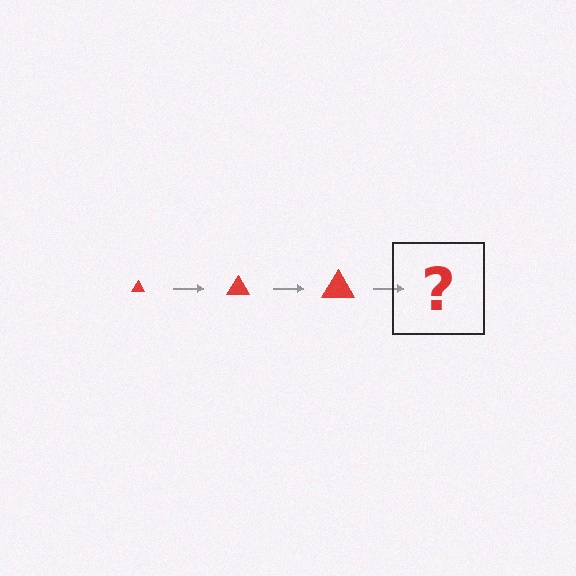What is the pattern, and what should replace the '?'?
The pattern is that the triangle gets progressively larger each step. The '?' should be a red triangle, larger than the previous one.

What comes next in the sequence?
The next element should be a red triangle, larger than the previous one.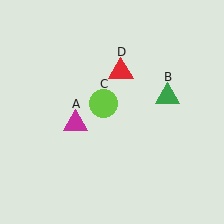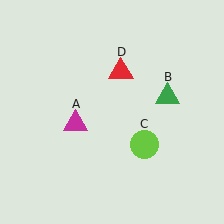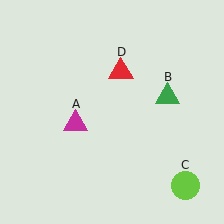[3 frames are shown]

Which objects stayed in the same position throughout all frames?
Magenta triangle (object A) and green triangle (object B) and red triangle (object D) remained stationary.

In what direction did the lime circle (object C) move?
The lime circle (object C) moved down and to the right.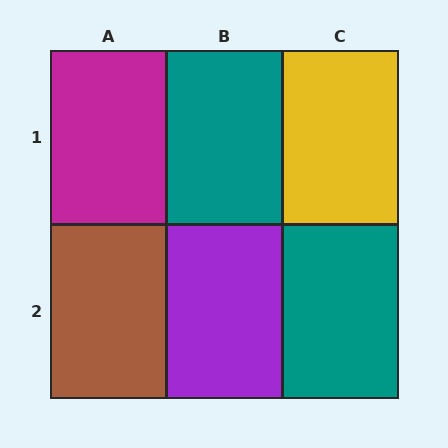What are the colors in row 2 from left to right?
Brown, purple, teal.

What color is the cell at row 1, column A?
Magenta.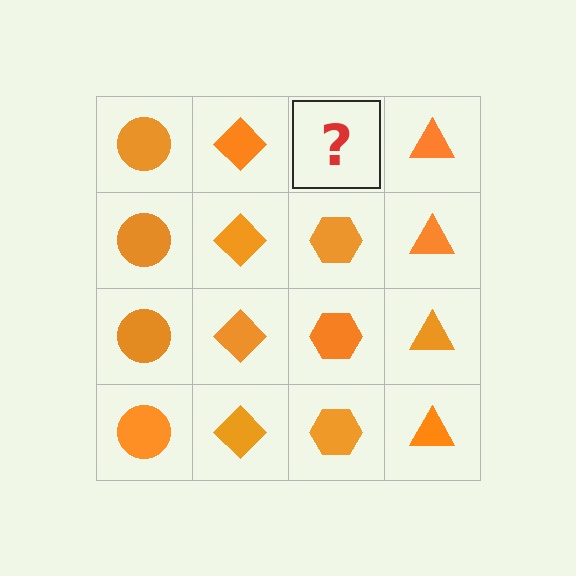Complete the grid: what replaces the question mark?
The question mark should be replaced with an orange hexagon.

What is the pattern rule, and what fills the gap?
The rule is that each column has a consistent shape. The gap should be filled with an orange hexagon.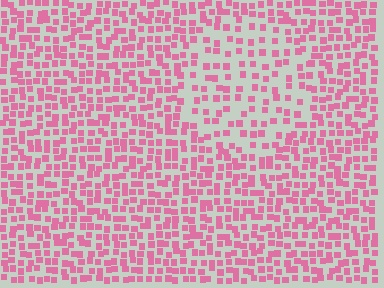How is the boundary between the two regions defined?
The boundary is defined by a change in element density (approximately 1.9x ratio). All elements are the same color, size, and shape.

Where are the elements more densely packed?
The elements are more densely packed outside the circle boundary.